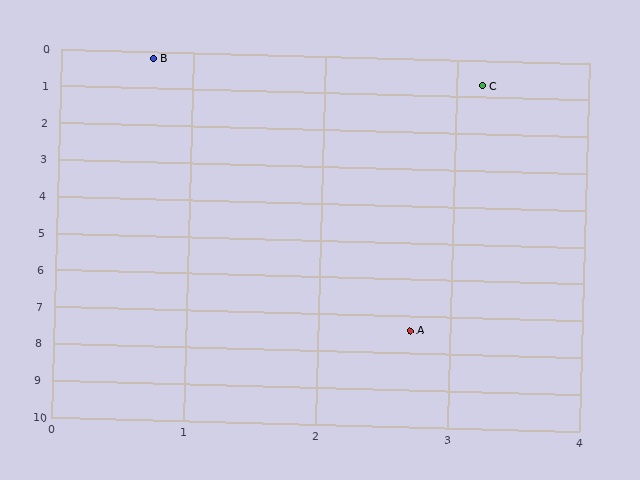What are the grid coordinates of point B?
Point B is at approximately (0.7, 0.2).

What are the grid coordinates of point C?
Point C is at approximately (3.2, 0.7).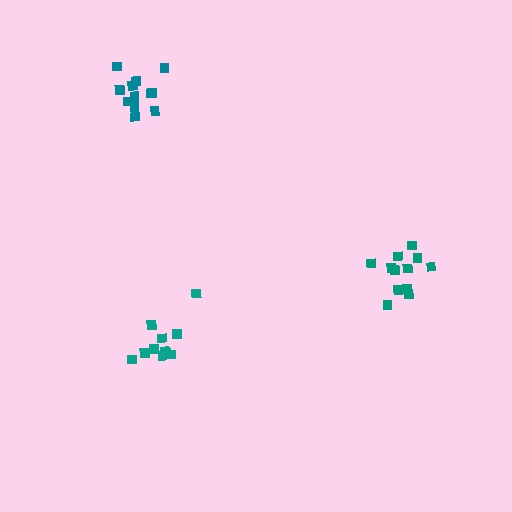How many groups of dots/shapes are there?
There are 3 groups.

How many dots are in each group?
Group 1: 12 dots, Group 2: 12 dots, Group 3: 13 dots (37 total).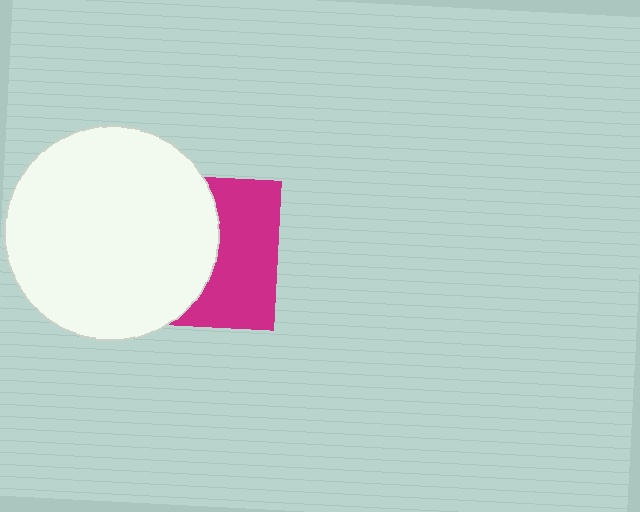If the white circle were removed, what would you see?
You would see the complete magenta square.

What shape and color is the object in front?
The object in front is a white circle.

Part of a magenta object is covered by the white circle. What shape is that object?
It is a square.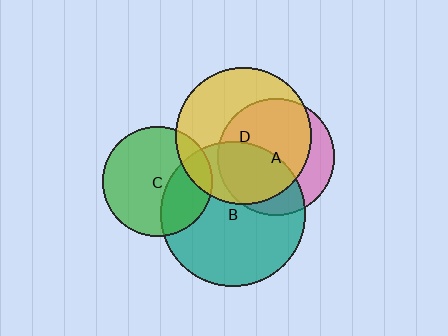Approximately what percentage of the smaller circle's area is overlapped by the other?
Approximately 40%.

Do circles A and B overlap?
Yes.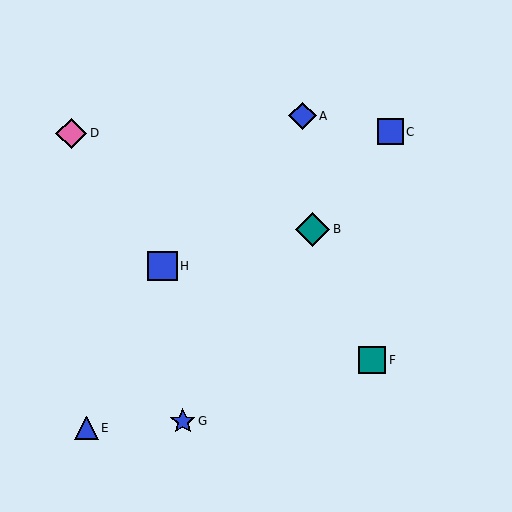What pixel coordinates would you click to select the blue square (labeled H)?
Click at (163, 266) to select the blue square H.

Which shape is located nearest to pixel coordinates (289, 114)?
The blue diamond (labeled A) at (303, 116) is nearest to that location.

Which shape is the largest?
The teal diamond (labeled B) is the largest.